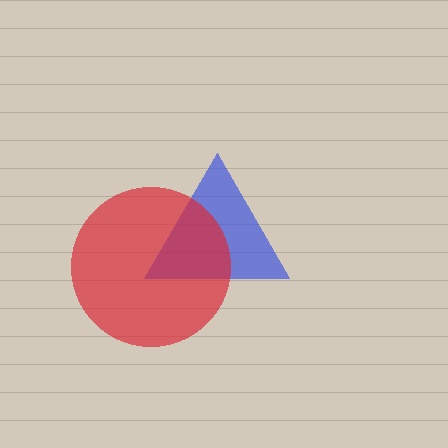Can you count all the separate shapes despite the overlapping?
Yes, there are 2 separate shapes.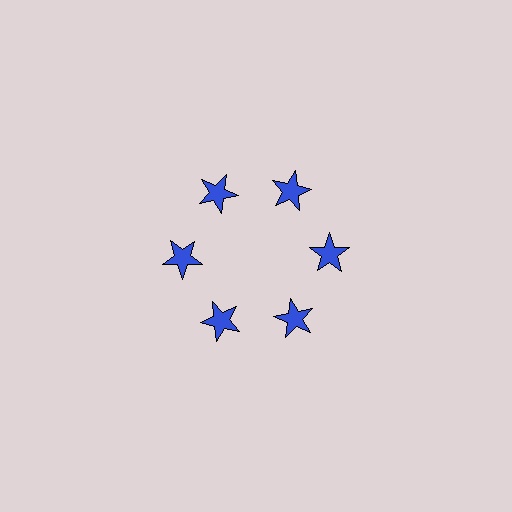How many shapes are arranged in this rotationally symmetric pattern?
There are 6 shapes, arranged in 6 groups of 1.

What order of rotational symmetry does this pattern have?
This pattern has 6-fold rotational symmetry.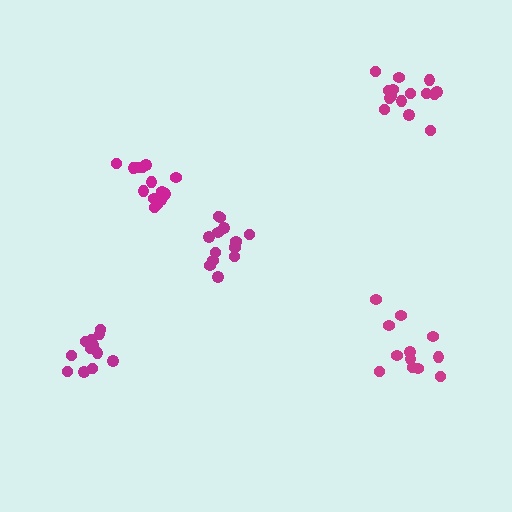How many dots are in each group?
Group 1: 13 dots, Group 2: 12 dots, Group 3: 15 dots, Group 4: 12 dots, Group 5: 14 dots (66 total).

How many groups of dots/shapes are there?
There are 5 groups.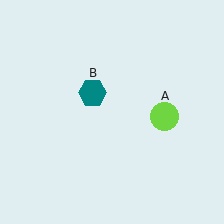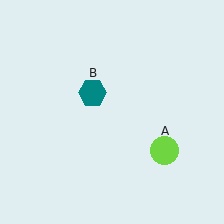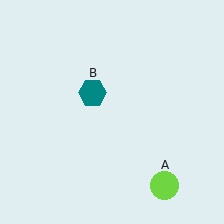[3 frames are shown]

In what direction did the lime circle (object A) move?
The lime circle (object A) moved down.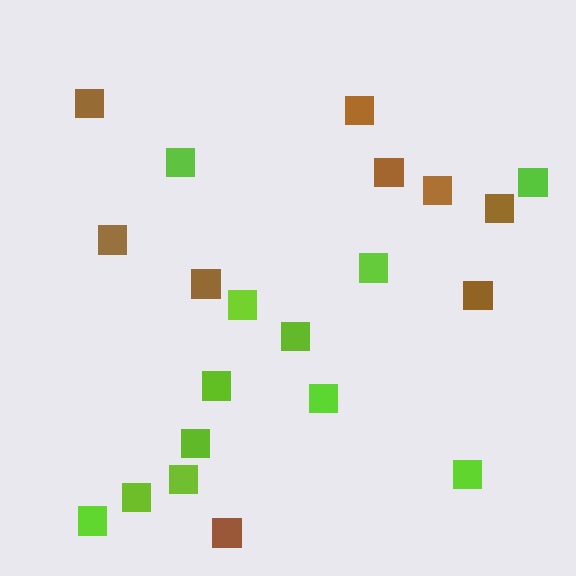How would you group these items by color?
There are 2 groups: one group of brown squares (9) and one group of lime squares (12).